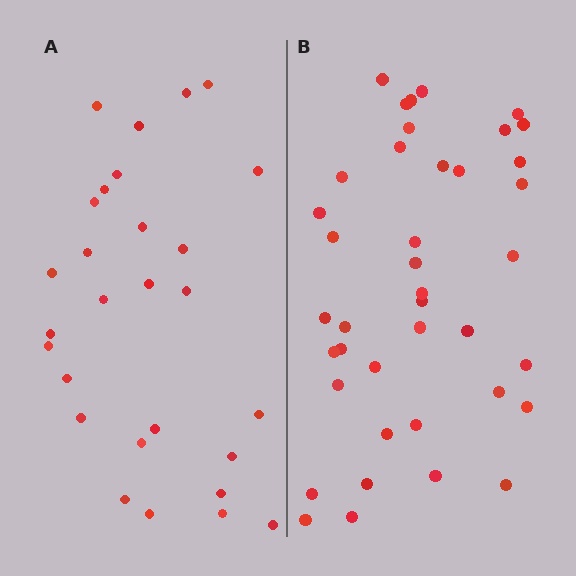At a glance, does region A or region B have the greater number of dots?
Region B (the right region) has more dots.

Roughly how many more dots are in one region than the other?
Region B has roughly 12 or so more dots than region A.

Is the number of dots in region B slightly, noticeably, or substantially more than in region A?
Region B has noticeably more, but not dramatically so. The ratio is roughly 1.4 to 1.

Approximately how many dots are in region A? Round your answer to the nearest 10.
About 30 dots. (The exact count is 28, which rounds to 30.)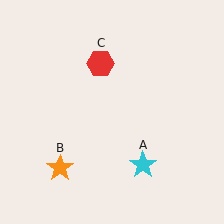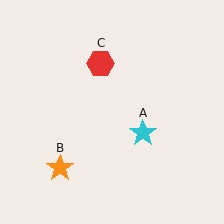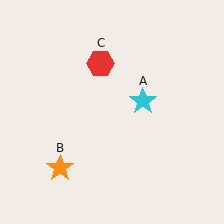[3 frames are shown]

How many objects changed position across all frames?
1 object changed position: cyan star (object A).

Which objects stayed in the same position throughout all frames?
Orange star (object B) and red hexagon (object C) remained stationary.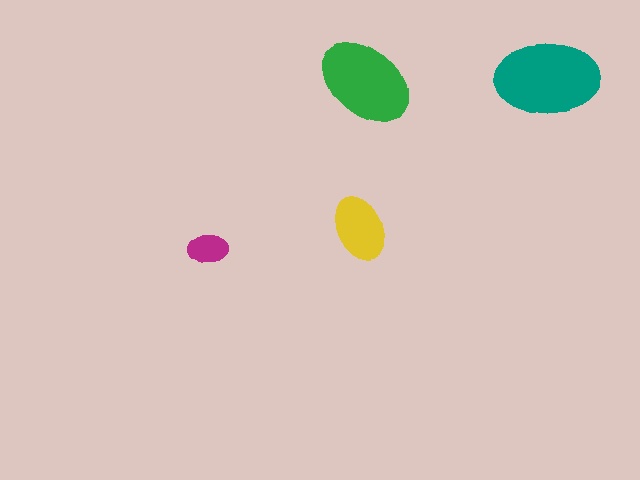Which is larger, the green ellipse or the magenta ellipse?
The green one.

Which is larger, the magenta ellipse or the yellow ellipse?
The yellow one.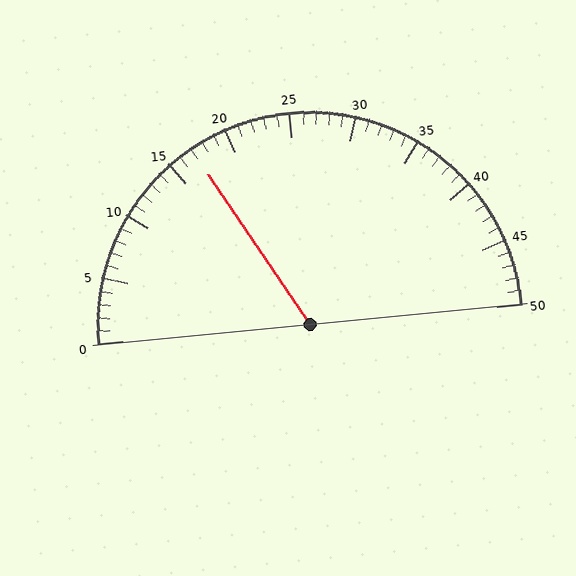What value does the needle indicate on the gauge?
The needle indicates approximately 17.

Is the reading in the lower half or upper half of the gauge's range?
The reading is in the lower half of the range (0 to 50).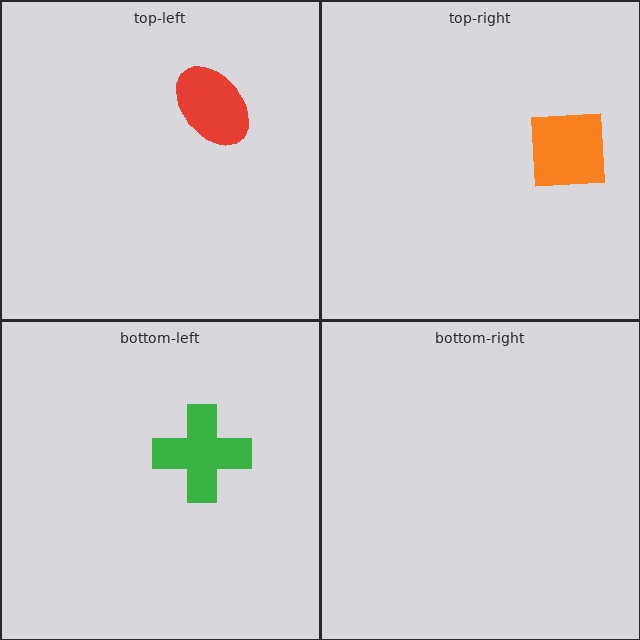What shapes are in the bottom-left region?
The green cross.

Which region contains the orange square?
The top-right region.